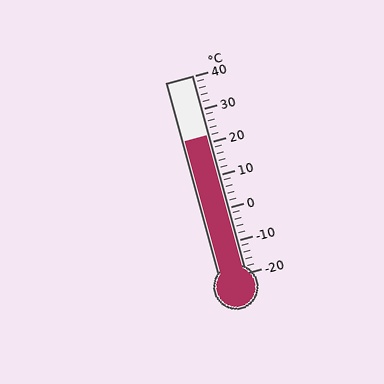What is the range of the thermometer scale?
The thermometer scale ranges from -20°C to 40°C.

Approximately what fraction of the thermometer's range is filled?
The thermometer is filled to approximately 70% of its range.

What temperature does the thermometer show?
The thermometer shows approximately 22°C.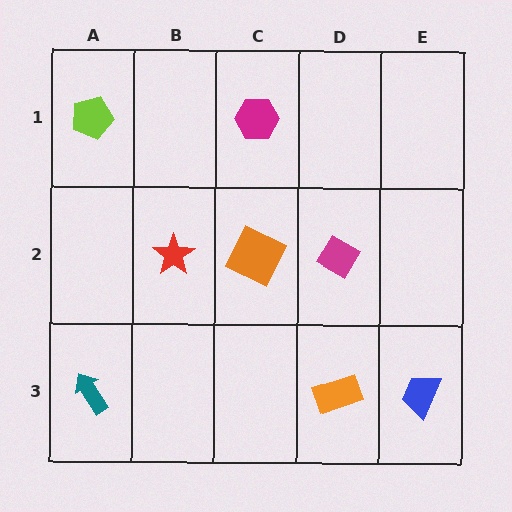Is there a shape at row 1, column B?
No, that cell is empty.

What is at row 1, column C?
A magenta hexagon.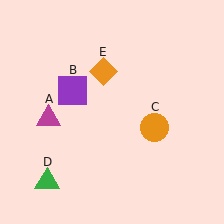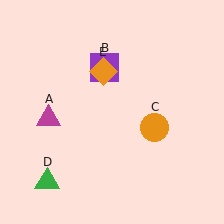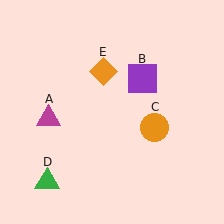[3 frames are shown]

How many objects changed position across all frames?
1 object changed position: purple square (object B).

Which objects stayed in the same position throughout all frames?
Magenta triangle (object A) and orange circle (object C) and green triangle (object D) and orange diamond (object E) remained stationary.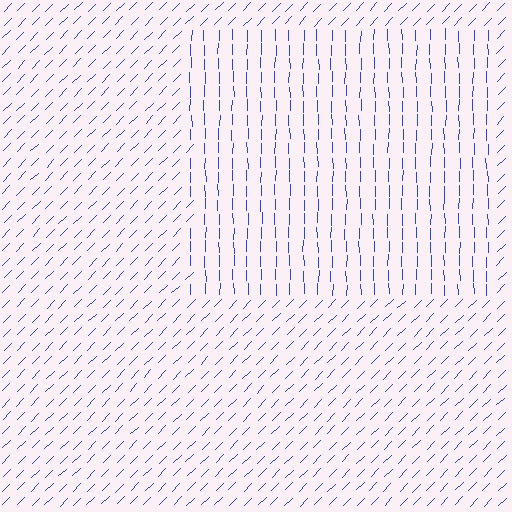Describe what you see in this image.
The image is filled with small blue line segments. A rectangle region in the image has lines oriented differently from the surrounding lines, creating a visible texture boundary.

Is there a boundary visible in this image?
Yes, there is a texture boundary formed by a change in line orientation.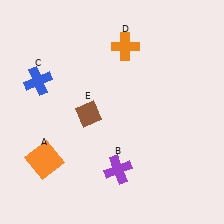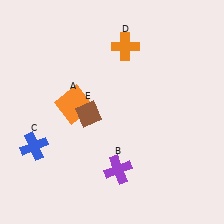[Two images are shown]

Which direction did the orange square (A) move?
The orange square (A) moved up.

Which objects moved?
The objects that moved are: the orange square (A), the blue cross (C).